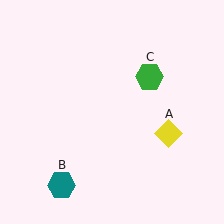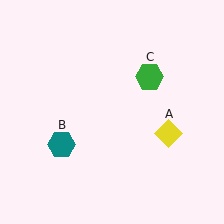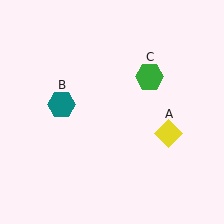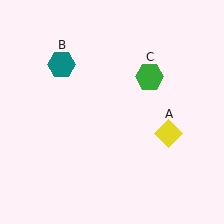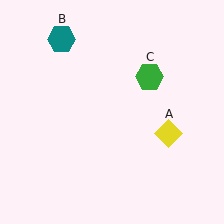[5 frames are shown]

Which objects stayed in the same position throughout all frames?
Yellow diamond (object A) and green hexagon (object C) remained stationary.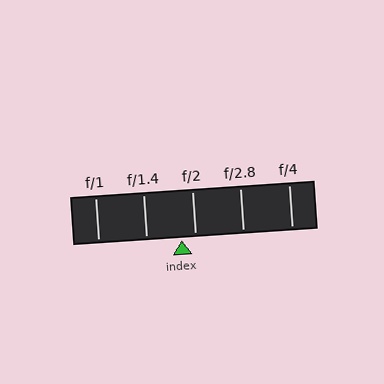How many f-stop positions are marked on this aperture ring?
There are 5 f-stop positions marked.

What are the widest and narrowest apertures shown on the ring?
The widest aperture shown is f/1 and the narrowest is f/4.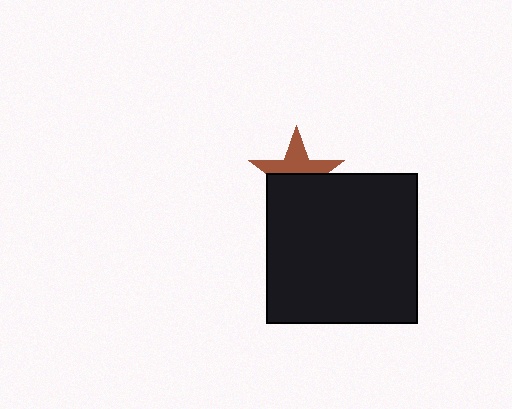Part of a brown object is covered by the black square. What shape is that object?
It is a star.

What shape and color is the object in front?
The object in front is a black square.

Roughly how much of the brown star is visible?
About half of it is visible (roughly 50%).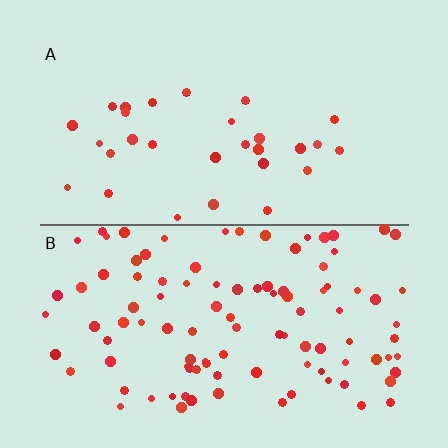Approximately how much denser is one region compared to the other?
Approximately 3.2× — region B over region A.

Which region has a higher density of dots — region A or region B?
B (the bottom).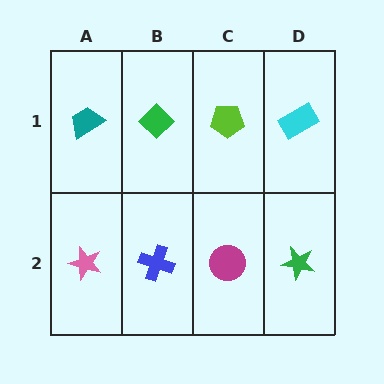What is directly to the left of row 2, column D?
A magenta circle.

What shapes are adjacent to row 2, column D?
A cyan rectangle (row 1, column D), a magenta circle (row 2, column C).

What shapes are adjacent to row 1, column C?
A magenta circle (row 2, column C), a green diamond (row 1, column B), a cyan rectangle (row 1, column D).